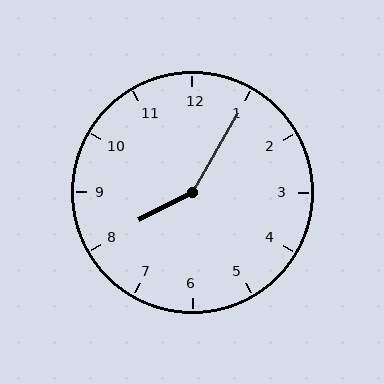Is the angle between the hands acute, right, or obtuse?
It is obtuse.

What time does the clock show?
8:05.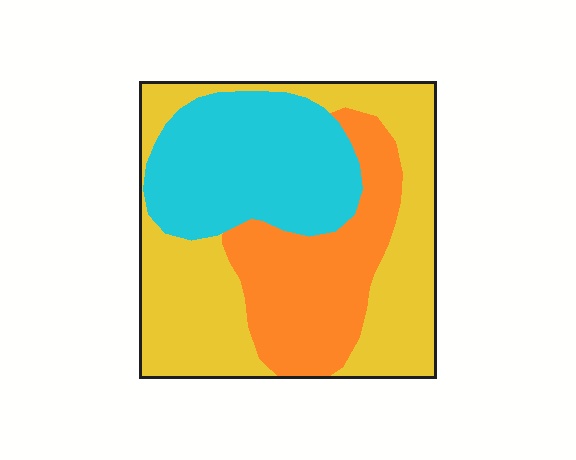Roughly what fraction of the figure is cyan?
Cyan covers roughly 30% of the figure.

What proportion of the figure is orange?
Orange takes up between a quarter and a half of the figure.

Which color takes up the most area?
Yellow, at roughly 45%.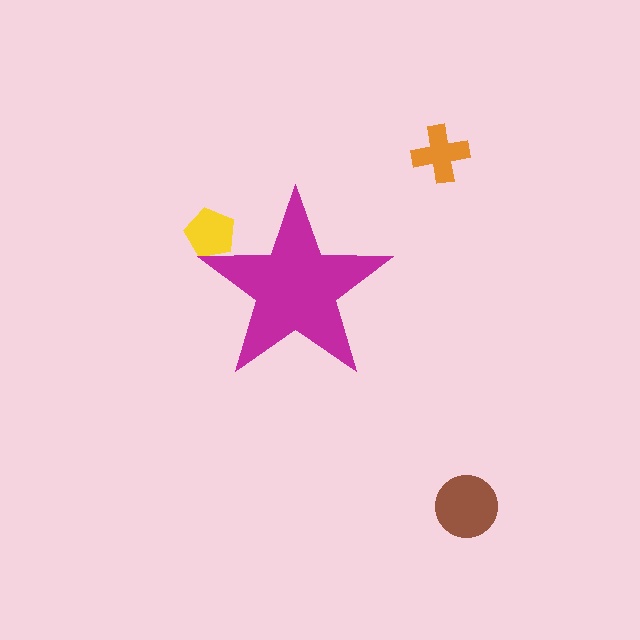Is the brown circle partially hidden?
No, the brown circle is fully visible.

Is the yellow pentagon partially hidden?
Yes, the yellow pentagon is partially hidden behind the magenta star.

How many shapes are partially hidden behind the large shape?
1 shape is partially hidden.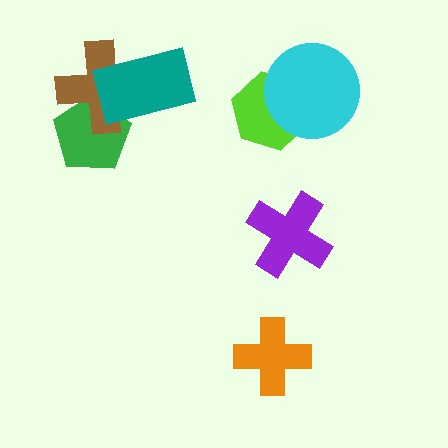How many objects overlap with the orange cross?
0 objects overlap with the orange cross.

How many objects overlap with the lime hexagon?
1 object overlaps with the lime hexagon.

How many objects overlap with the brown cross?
2 objects overlap with the brown cross.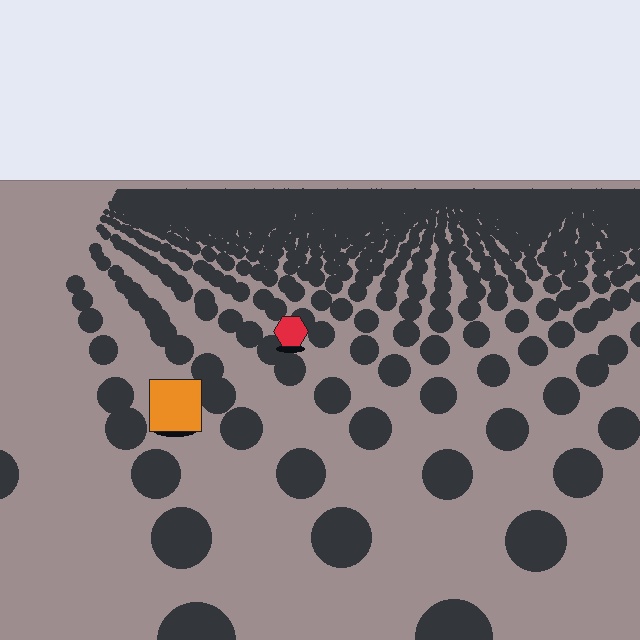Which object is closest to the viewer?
The orange square is closest. The texture marks near it are larger and more spread out.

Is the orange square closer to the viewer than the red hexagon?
Yes. The orange square is closer — you can tell from the texture gradient: the ground texture is coarser near it.